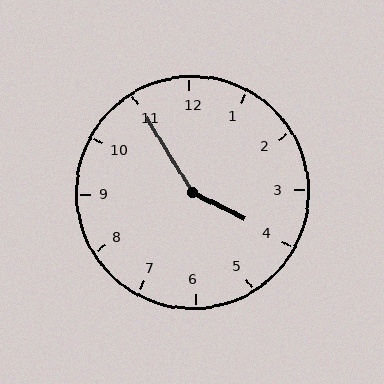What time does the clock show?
3:55.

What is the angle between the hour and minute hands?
Approximately 148 degrees.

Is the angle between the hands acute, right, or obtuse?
It is obtuse.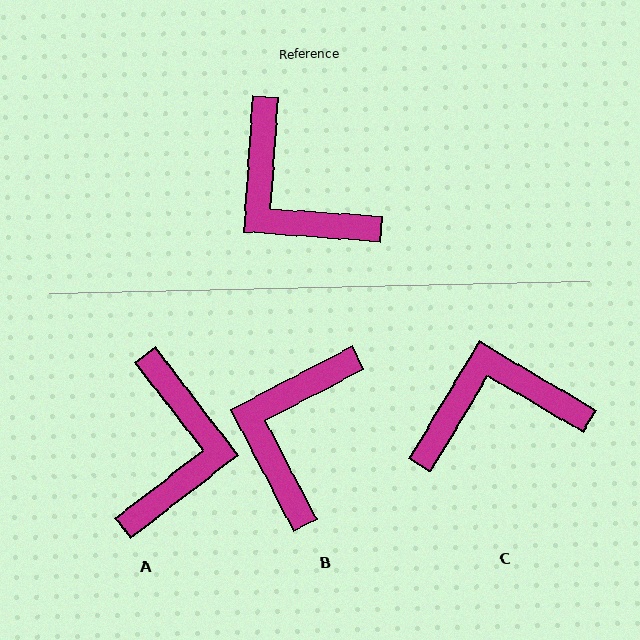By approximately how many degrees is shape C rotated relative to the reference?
Approximately 117 degrees clockwise.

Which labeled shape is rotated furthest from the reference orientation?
A, about 132 degrees away.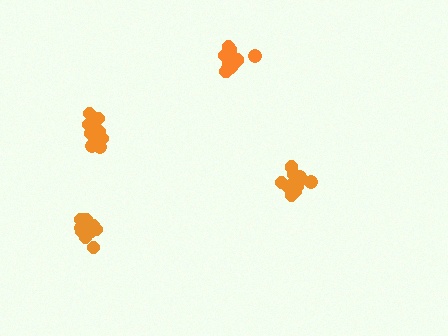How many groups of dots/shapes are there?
There are 4 groups.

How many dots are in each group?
Group 1: 13 dots, Group 2: 14 dots, Group 3: 13 dots, Group 4: 12 dots (52 total).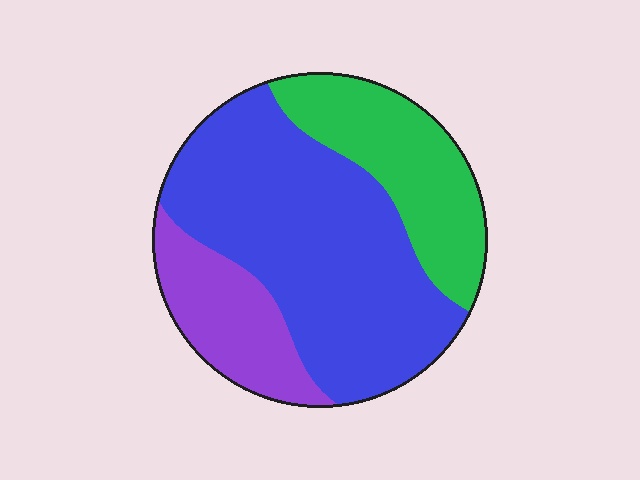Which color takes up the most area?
Blue, at roughly 55%.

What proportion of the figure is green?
Green covers 25% of the figure.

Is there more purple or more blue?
Blue.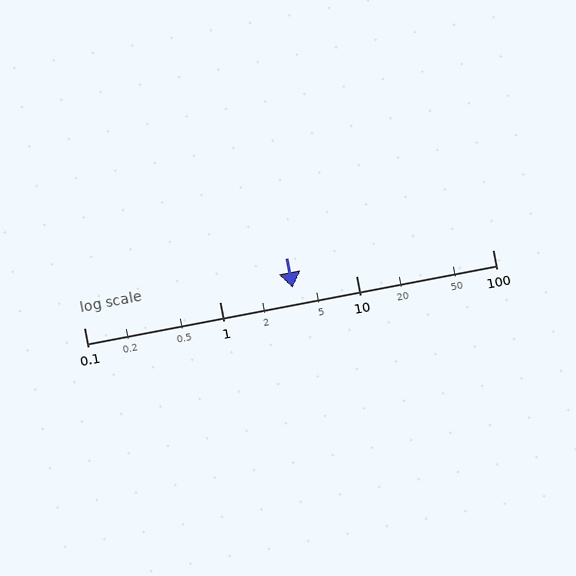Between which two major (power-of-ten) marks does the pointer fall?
The pointer is between 1 and 10.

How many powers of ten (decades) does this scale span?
The scale spans 3 decades, from 0.1 to 100.